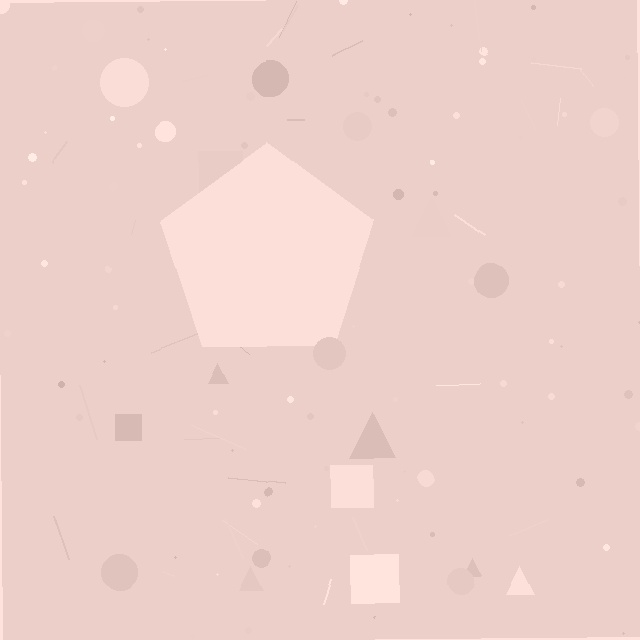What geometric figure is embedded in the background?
A pentagon is embedded in the background.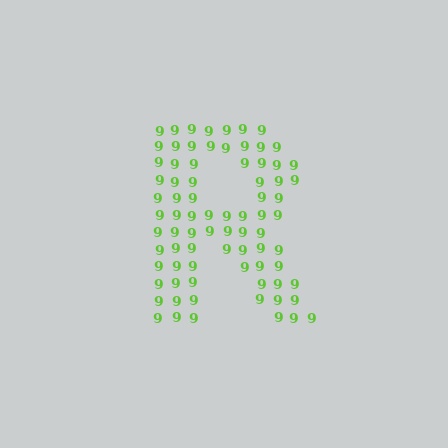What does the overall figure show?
The overall figure shows the letter R.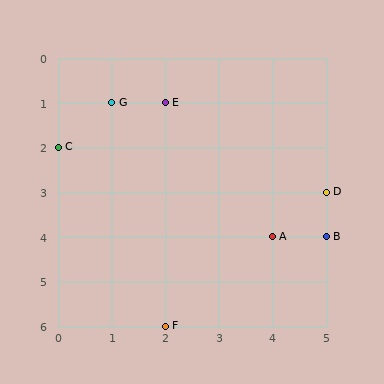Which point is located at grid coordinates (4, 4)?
Point A is at (4, 4).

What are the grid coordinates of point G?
Point G is at grid coordinates (1, 1).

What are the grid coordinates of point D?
Point D is at grid coordinates (5, 3).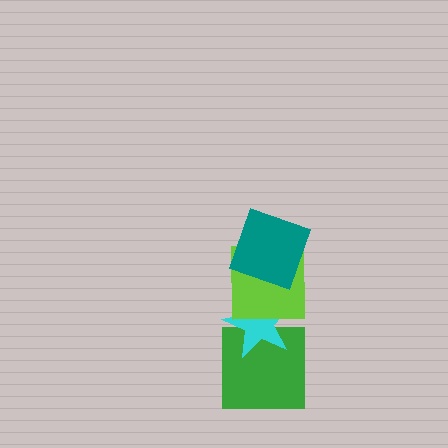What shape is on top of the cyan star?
The lime square is on top of the cyan star.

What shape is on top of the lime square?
The teal square is on top of the lime square.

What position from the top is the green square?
The green square is 4th from the top.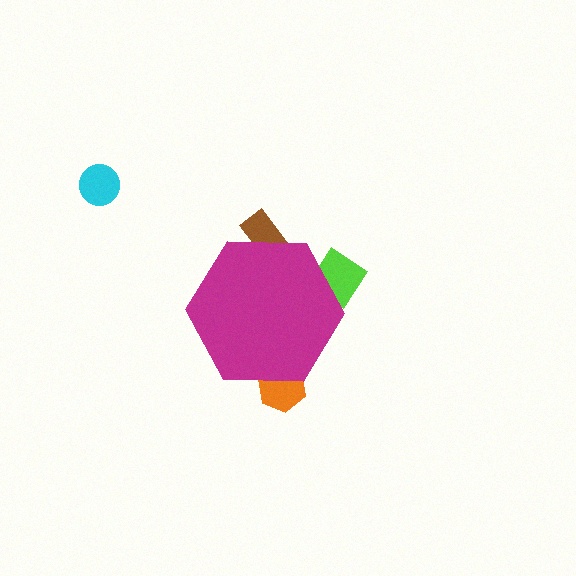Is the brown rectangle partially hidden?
Yes, the brown rectangle is partially hidden behind the magenta hexagon.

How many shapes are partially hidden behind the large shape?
3 shapes are partially hidden.